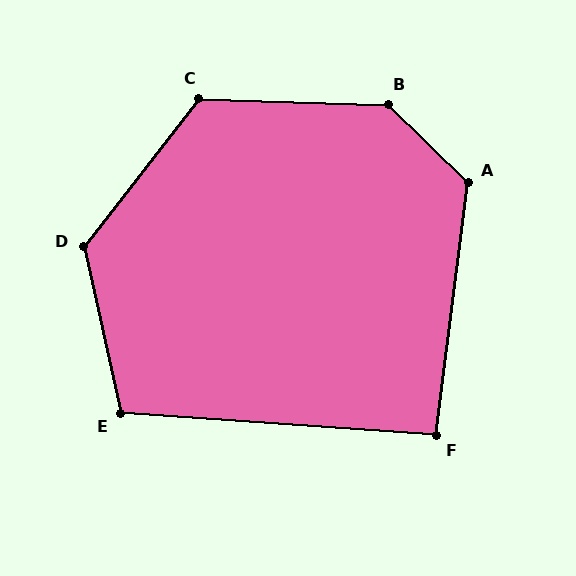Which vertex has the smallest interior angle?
F, at approximately 93 degrees.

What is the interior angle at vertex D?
Approximately 129 degrees (obtuse).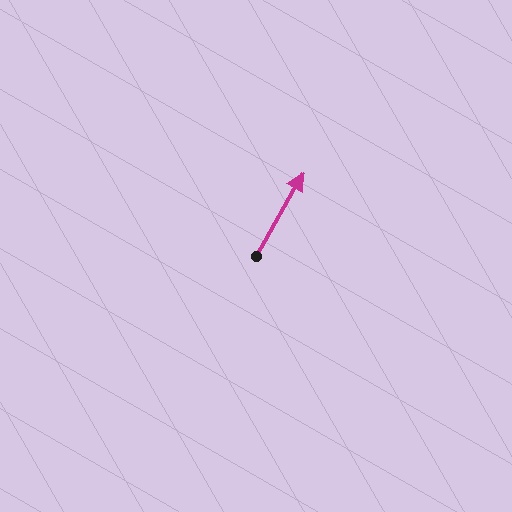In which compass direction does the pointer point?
Northeast.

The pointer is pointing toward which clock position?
Roughly 1 o'clock.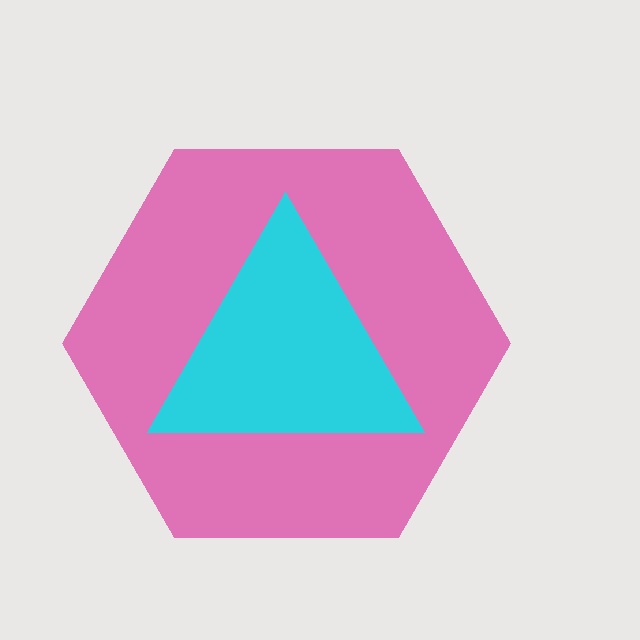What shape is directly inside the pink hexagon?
The cyan triangle.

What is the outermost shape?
The pink hexagon.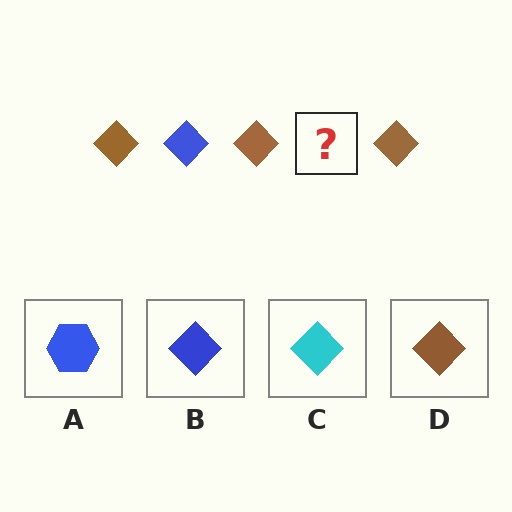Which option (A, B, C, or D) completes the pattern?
B.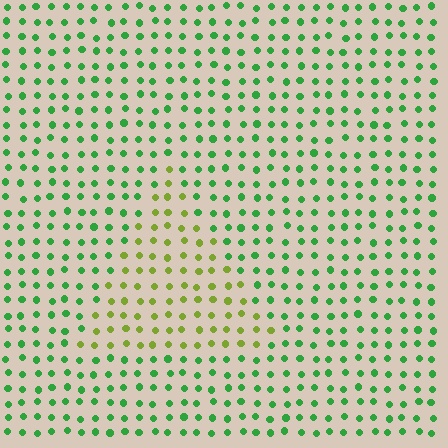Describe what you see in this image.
The image is filled with small green elements in a uniform arrangement. A triangle-shaped region is visible where the elements are tinted to a slightly different hue, forming a subtle color boundary.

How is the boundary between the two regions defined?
The boundary is defined purely by a slight shift in hue (about 46 degrees). Spacing, size, and orientation are identical on both sides.